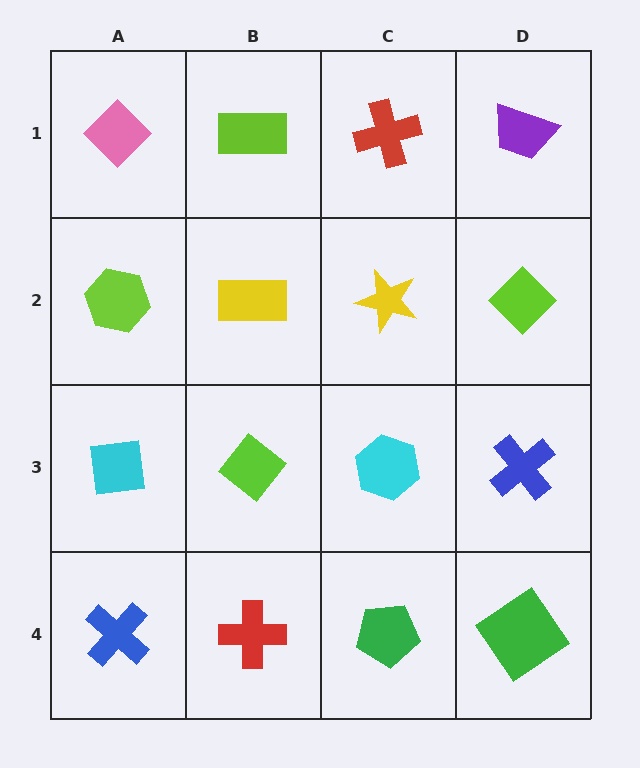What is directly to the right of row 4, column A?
A red cross.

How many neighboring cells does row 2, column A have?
3.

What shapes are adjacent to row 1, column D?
A lime diamond (row 2, column D), a red cross (row 1, column C).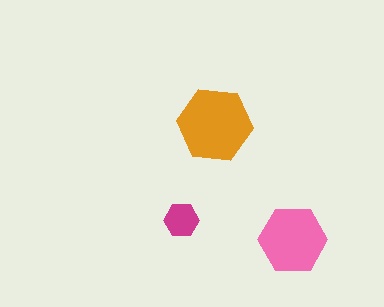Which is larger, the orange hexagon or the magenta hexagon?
The orange one.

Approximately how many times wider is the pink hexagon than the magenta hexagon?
About 2 times wider.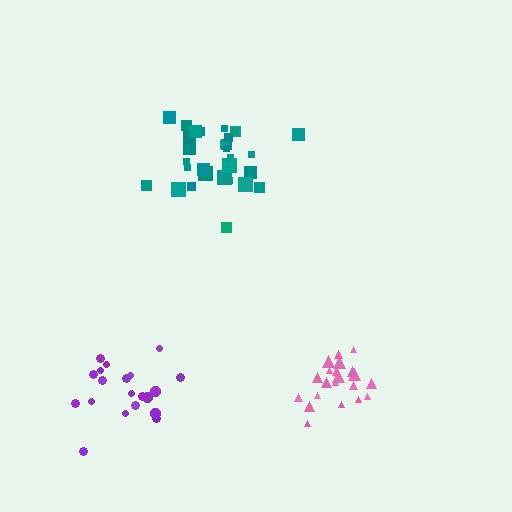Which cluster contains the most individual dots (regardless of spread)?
Teal (30).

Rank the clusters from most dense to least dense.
pink, purple, teal.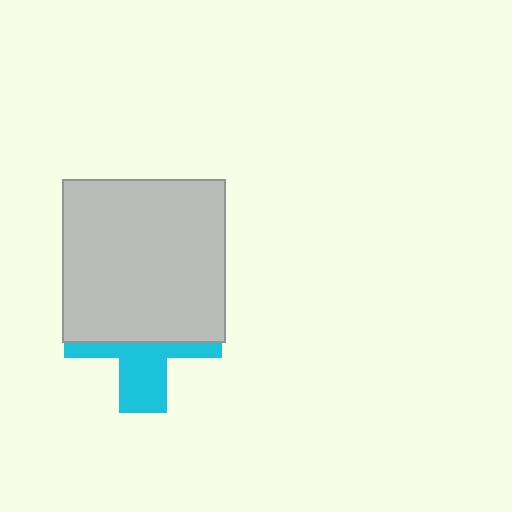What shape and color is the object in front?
The object in front is a light gray square.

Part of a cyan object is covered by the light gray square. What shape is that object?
It is a cross.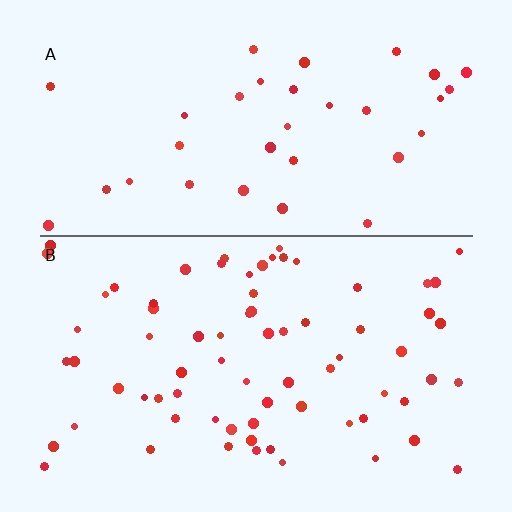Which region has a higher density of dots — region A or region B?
B (the bottom).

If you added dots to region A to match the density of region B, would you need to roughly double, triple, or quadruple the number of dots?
Approximately double.